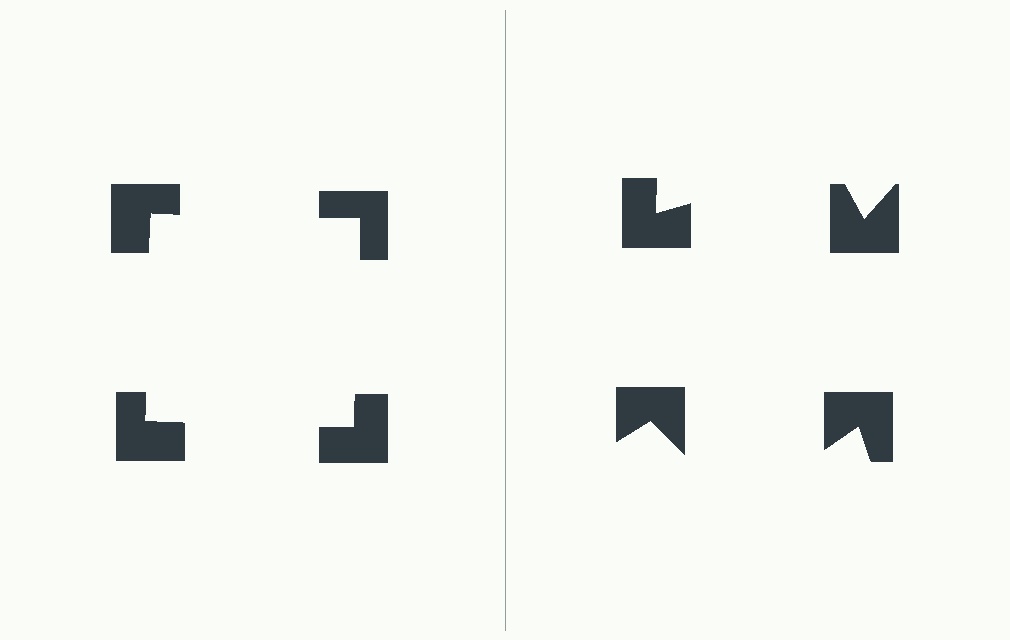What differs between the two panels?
The notched squares are positioned identically on both sides; only the wedge orientations differ. On the left they align to a square; on the right they are misaligned.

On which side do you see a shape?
An illusory square appears on the left side. On the right side the wedge cuts are rotated, so no coherent shape forms.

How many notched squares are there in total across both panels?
8 — 4 on each side.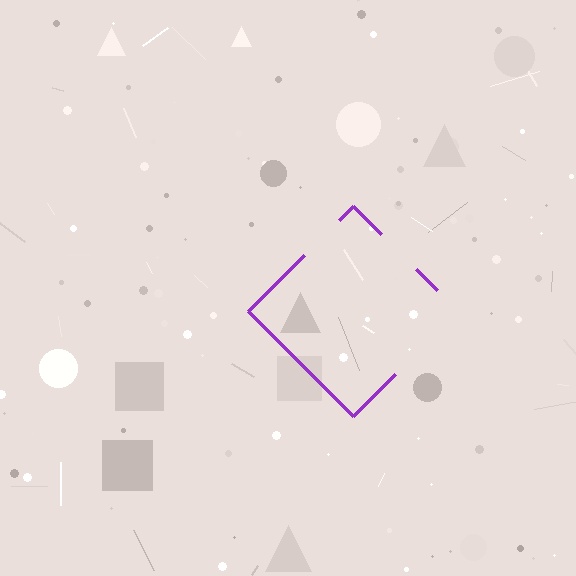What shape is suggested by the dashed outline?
The dashed outline suggests a diamond.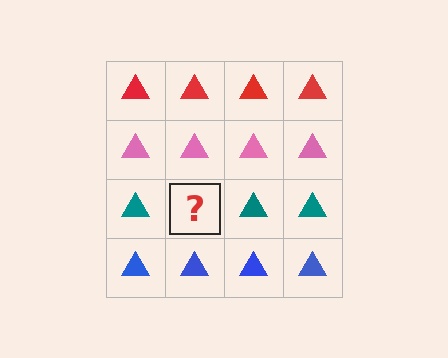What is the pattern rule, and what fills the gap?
The rule is that each row has a consistent color. The gap should be filled with a teal triangle.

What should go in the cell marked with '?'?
The missing cell should contain a teal triangle.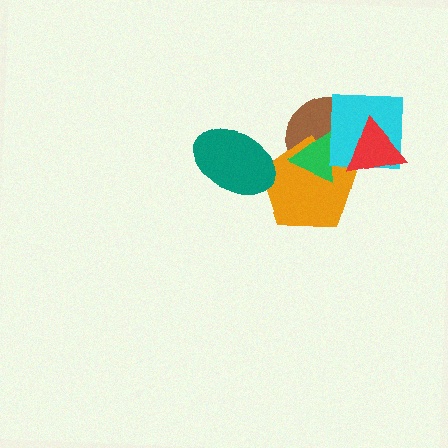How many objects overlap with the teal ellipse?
1 object overlaps with the teal ellipse.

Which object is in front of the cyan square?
The red triangle is in front of the cyan square.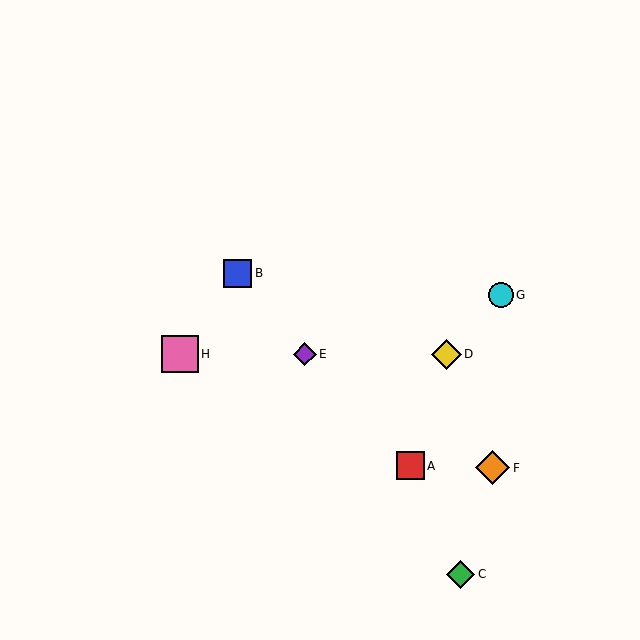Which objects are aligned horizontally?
Objects D, E, H are aligned horizontally.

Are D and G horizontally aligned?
No, D is at y≈354 and G is at y≈295.